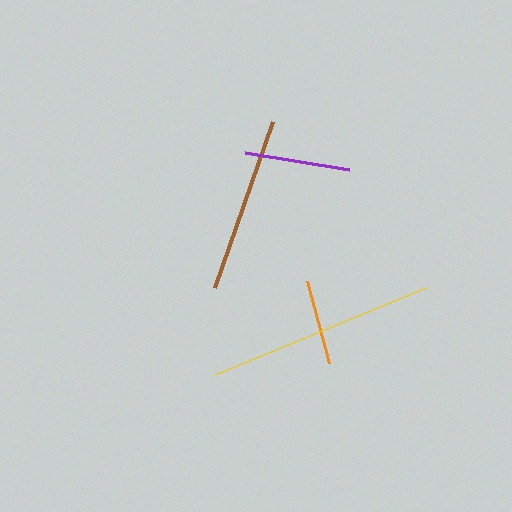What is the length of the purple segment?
The purple segment is approximately 106 pixels long.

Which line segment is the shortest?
The orange line is the shortest at approximately 84 pixels.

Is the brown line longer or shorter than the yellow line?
The yellow line is longer than the brown line.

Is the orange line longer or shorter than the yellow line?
The yellow line is longer than the orange line.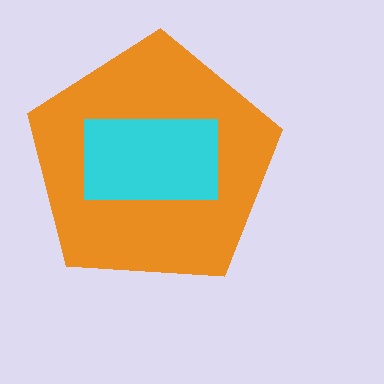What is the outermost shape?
The orange pentagon.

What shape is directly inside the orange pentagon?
The cyan rectangle.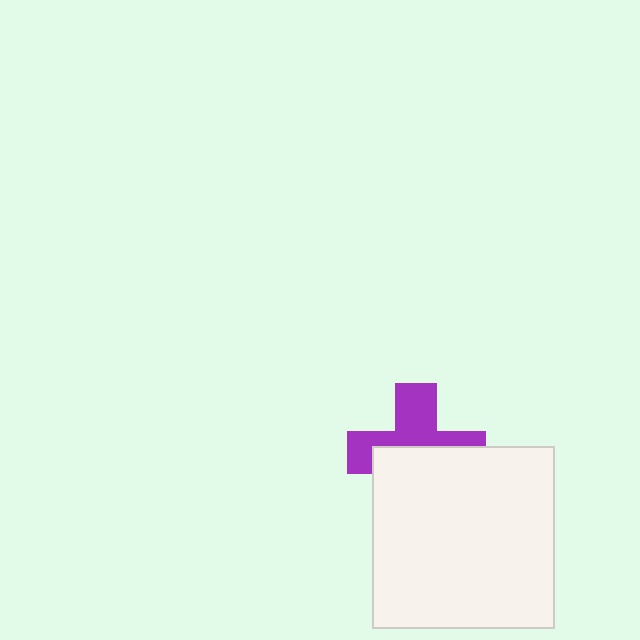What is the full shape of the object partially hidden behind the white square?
The partially hidden object is a purple cross.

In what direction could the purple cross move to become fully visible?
The purple cross could move up. That would shift it out from behind the white square entirely.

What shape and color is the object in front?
The object in front is a white square.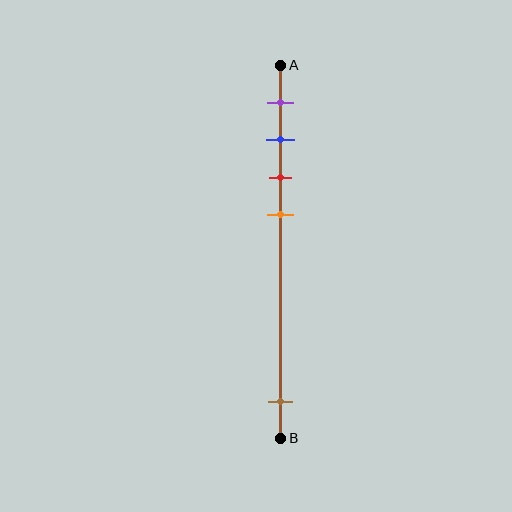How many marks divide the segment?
There are 5 marks dividing the segment.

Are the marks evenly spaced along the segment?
No, the marks are not evenly spaced.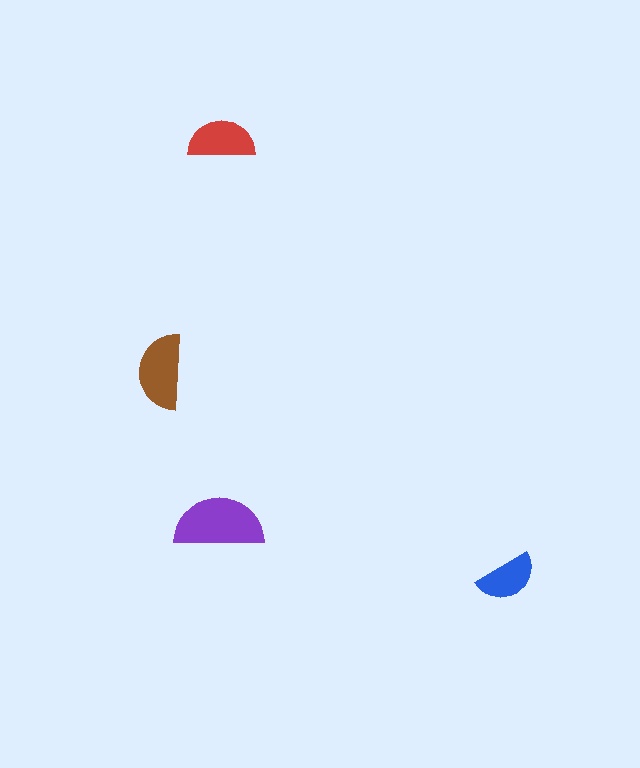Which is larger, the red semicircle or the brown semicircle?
The brown one.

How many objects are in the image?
There are 4 objects in the image.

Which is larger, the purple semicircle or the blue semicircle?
The purple one.